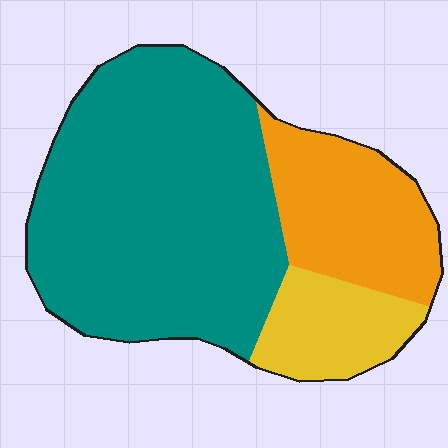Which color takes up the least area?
Yellow, at roughly 15%.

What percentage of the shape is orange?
Orange takes up about one quarter (1/4) of the shape.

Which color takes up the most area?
Teal, at roughly 65%.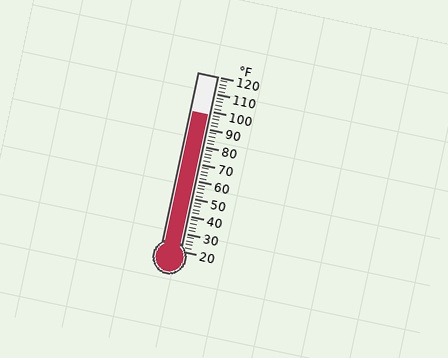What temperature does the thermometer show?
The thermometer shows approximately 98°F.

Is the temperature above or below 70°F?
The temperature is above 70°F.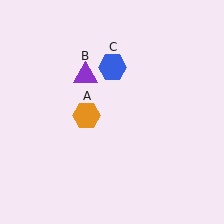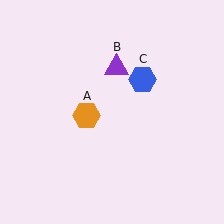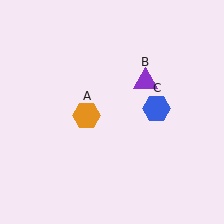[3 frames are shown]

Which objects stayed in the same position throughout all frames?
Orange hexagon (object A) remained stationary.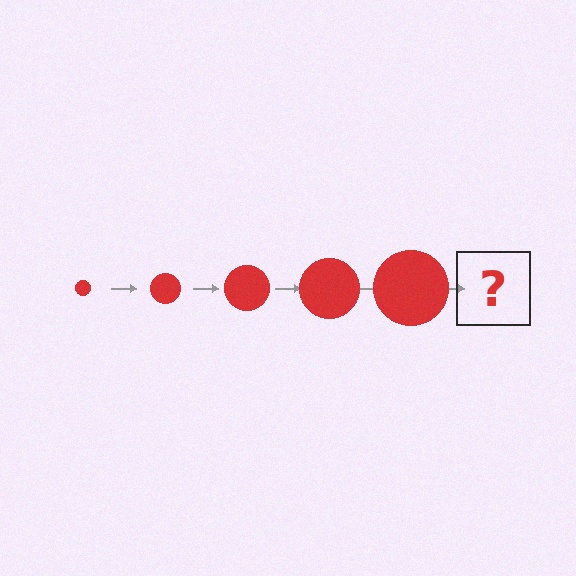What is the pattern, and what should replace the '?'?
The pattern is that the circle gets progressively larger each step. The '?' should be a red circle, larger than the previous one.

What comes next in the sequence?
The next element should be a red circle, larger than the previous one.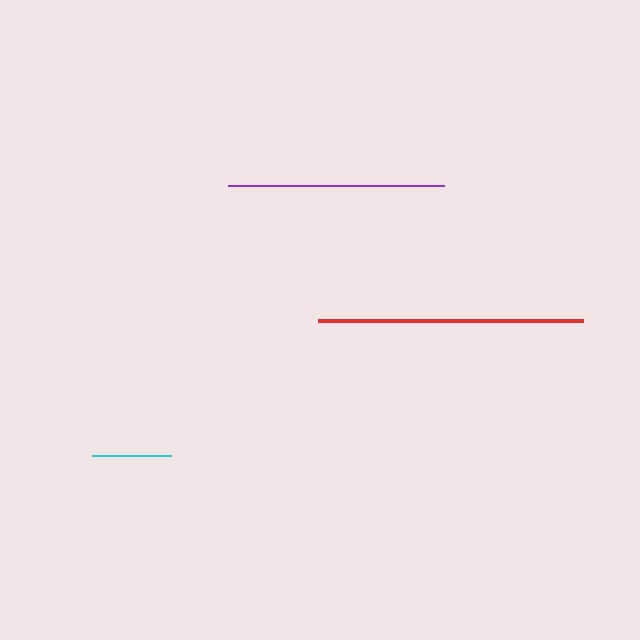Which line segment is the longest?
The red line is the longest at approximately 265 pixels.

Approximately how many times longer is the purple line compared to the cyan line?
The purple line is approximately 2.7 times the length of the cyan line.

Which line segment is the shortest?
The cyan line is the shortest at approximately 79 pixels.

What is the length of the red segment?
The red segment is approximately 265 pixels long.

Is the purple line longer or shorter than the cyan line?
The purple line is longer than the cyan line.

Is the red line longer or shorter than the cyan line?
The red line is longer than the cyan line.